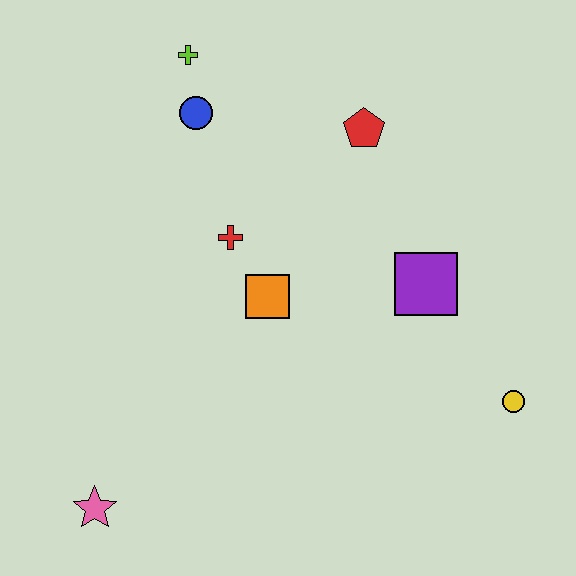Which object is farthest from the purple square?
The pink star is farthest from the purple square.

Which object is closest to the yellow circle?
The purple square is closest to the yellow circle.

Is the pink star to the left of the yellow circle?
Yes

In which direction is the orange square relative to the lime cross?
The orange square is below the lime cross.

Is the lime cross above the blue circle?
Yes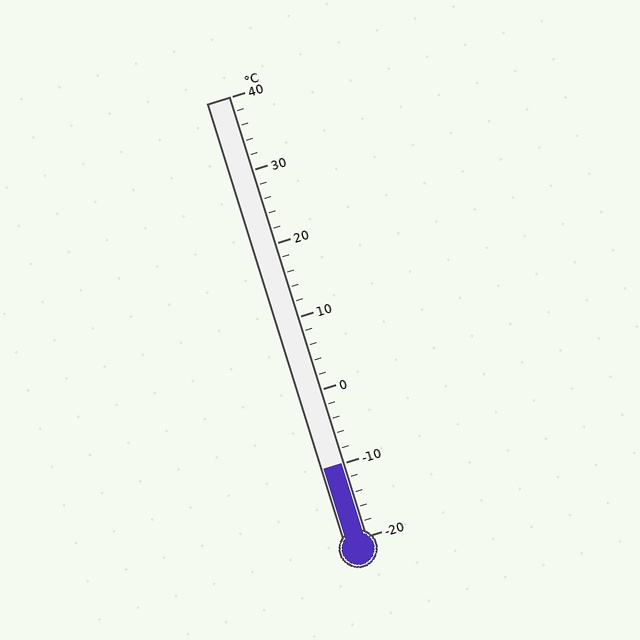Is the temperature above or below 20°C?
The temperature is below 20°C.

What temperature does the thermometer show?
The thermometer shows approximately -10°C.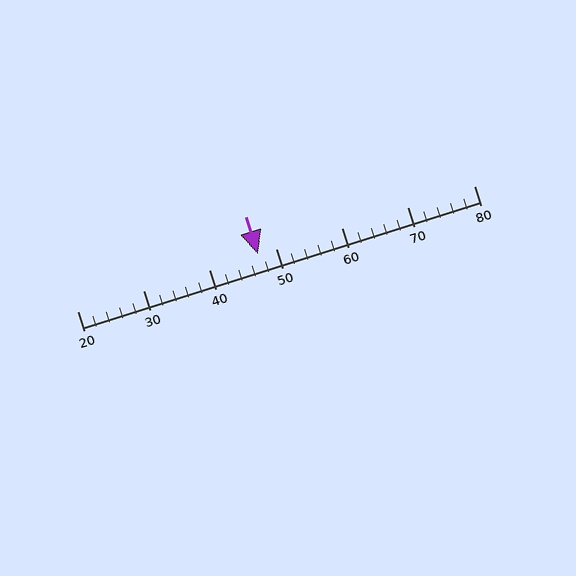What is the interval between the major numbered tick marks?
The major tick marks are spaced 10 units apart.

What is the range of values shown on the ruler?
The ruler shows values from 20 to 80.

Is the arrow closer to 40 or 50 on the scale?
The arrow is closer to 50.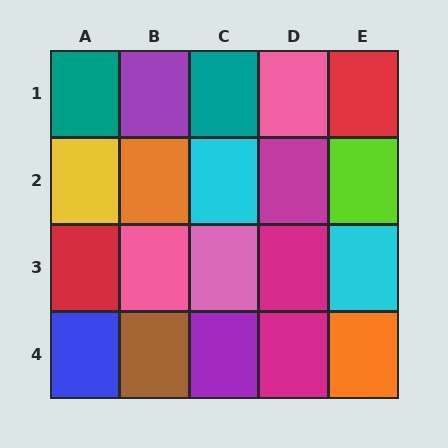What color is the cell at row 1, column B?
Purple.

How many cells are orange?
2 cells are orange.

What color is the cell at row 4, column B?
Brown.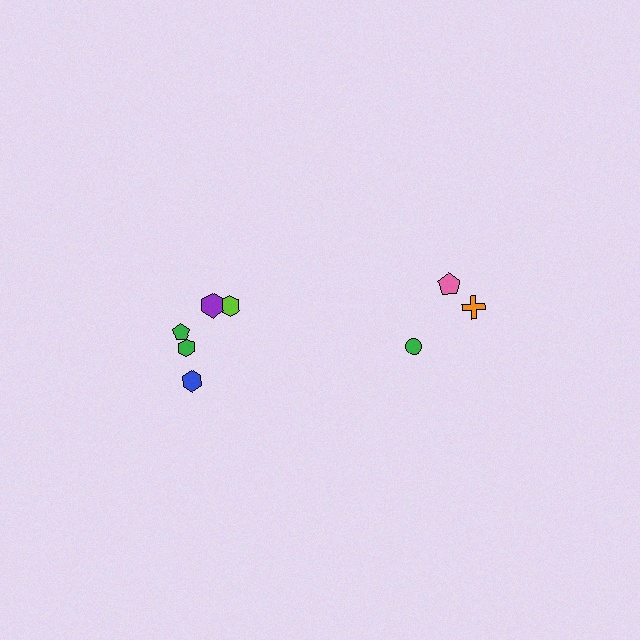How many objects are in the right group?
There are 3 objects.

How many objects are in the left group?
There are 5 objects.